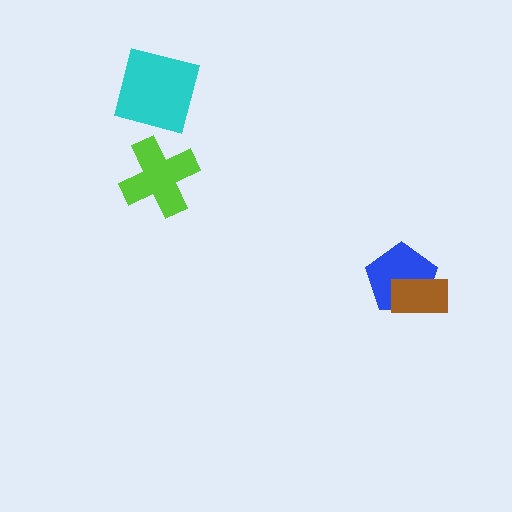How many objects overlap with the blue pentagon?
1 object overlaps with the blue pentagon.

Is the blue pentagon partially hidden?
Yes, it is partially covered by another shape.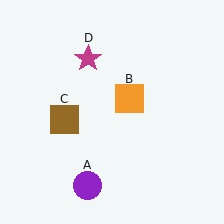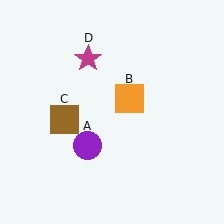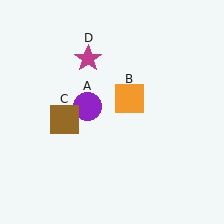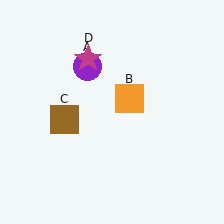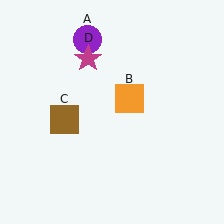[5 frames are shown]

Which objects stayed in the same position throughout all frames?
Orange square (object B) and brown square (object C) and magenta star (object D) remained stationary.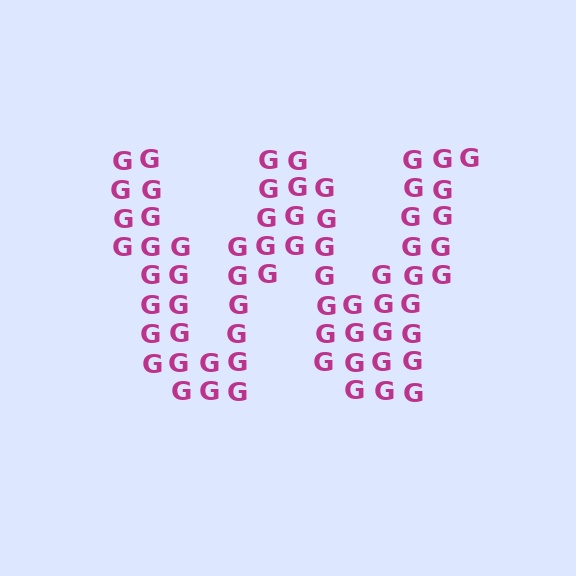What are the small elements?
The small elements are letter G's.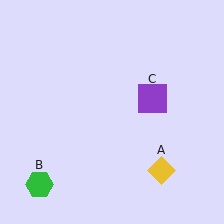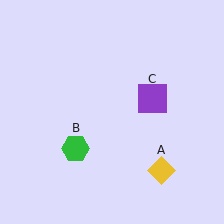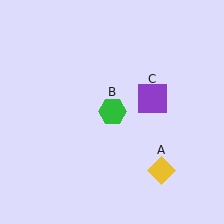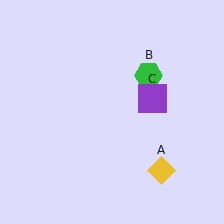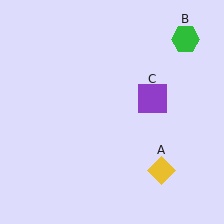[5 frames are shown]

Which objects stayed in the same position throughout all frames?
Yellow diamond (object A) and purple square (object C) remained stationary.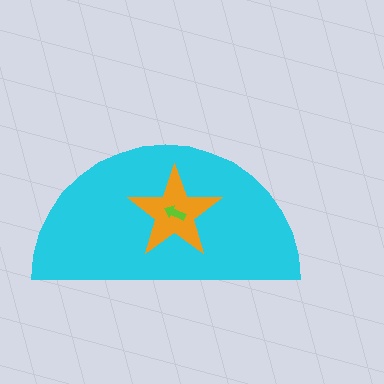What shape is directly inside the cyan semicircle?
The orange star.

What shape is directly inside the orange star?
The lime arrow.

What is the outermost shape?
The cyan semicircle.